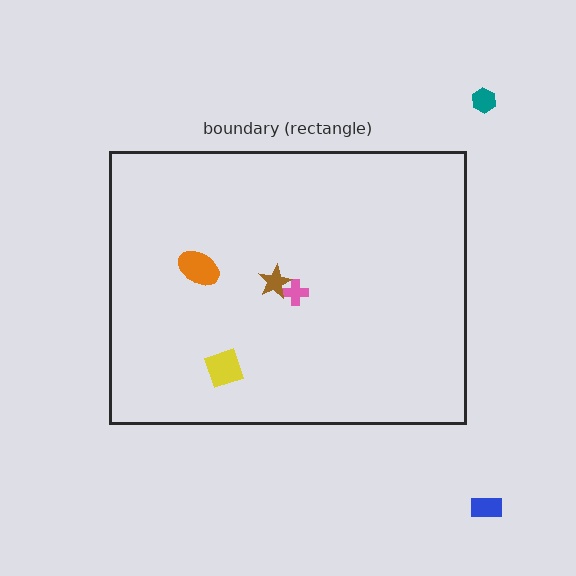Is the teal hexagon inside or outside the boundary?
Outside.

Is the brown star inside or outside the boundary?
Inside.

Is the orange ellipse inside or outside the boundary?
Inside.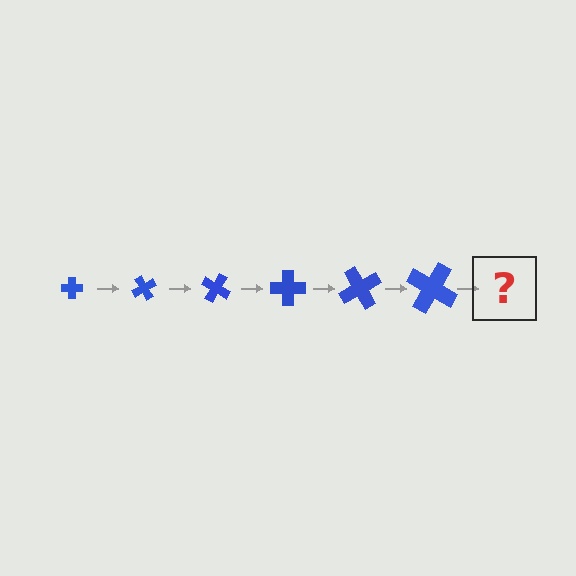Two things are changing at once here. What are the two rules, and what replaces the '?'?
The two rules are that the cross grows larger each step and it rotates 60 degrees each step. The '?' should be a cross, larger than the previous one and rotated 360 degrees from the start.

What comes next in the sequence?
The next element should be a cross, larger than the previous one and rotated 360 degrees from the start.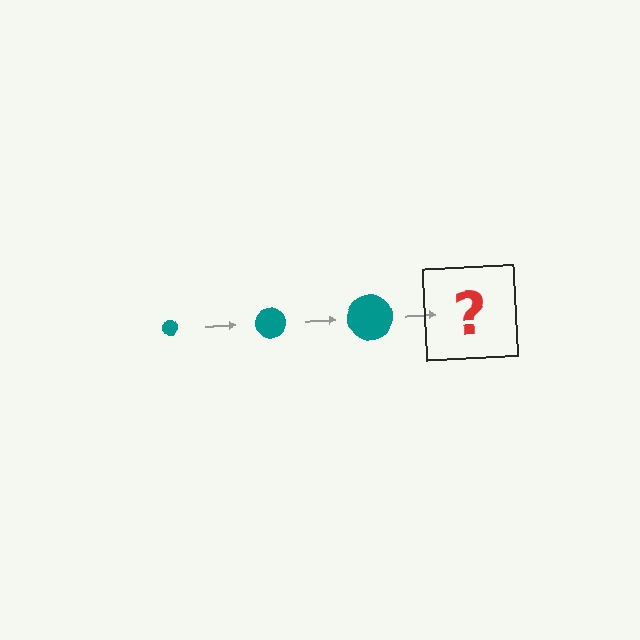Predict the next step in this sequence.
The next step is a teal circle, larger than the previous one.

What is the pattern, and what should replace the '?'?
The pattern is that the circle gets progressively larger each step. The '?' should be a teal circle, larger than the previous one.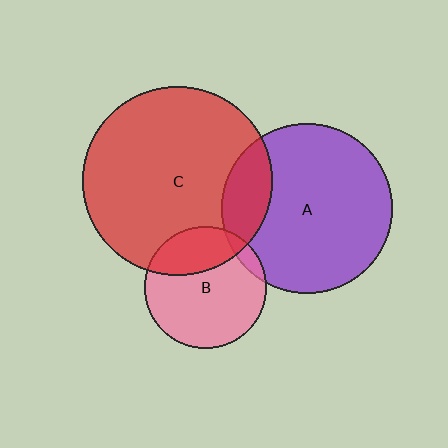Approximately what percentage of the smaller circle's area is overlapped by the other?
Approximately 30%.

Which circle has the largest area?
Circle C (red).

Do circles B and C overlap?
Yes.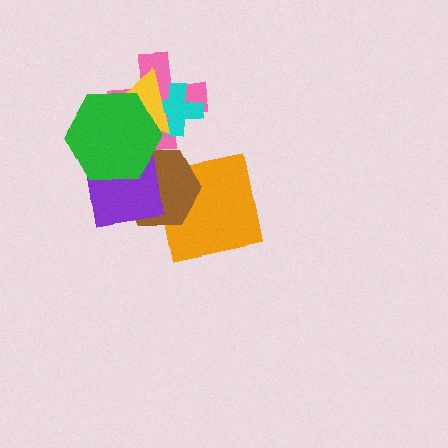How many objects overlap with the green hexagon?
4 objects overlap with the green hexagon.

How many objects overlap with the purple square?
2 objects overlap with the purple square.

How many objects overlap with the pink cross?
3 objects overlap with the pink cross.